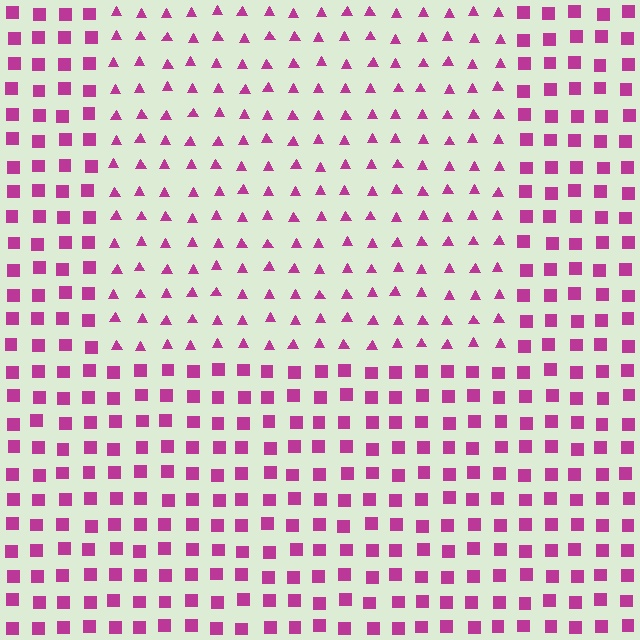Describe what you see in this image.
The image is filled with small magenta elements arranged in a uniform grid. A rectangle-shaped region contains triangles, while the surrounding area contains squares. The boundary is defined purely by the change in element shape.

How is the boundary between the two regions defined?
The boundary is defined by a change in element shape: triangles inside vs. squares outside. All elements share the same color and spacing.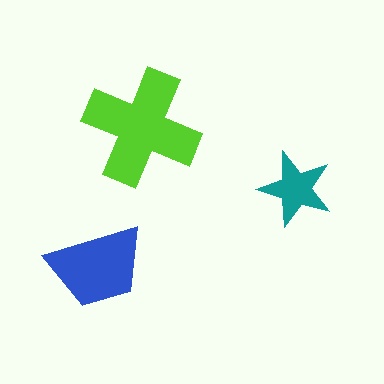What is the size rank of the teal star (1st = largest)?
3rd.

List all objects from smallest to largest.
The teal star, the blue trapezoid, the lime cross.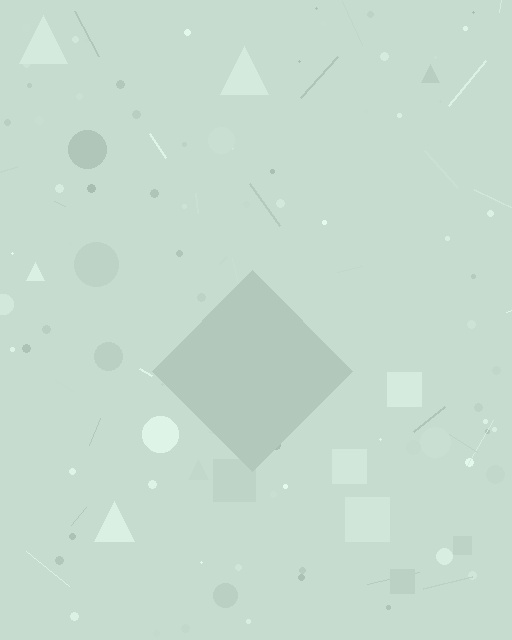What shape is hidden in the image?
A diamond is hidden in the image.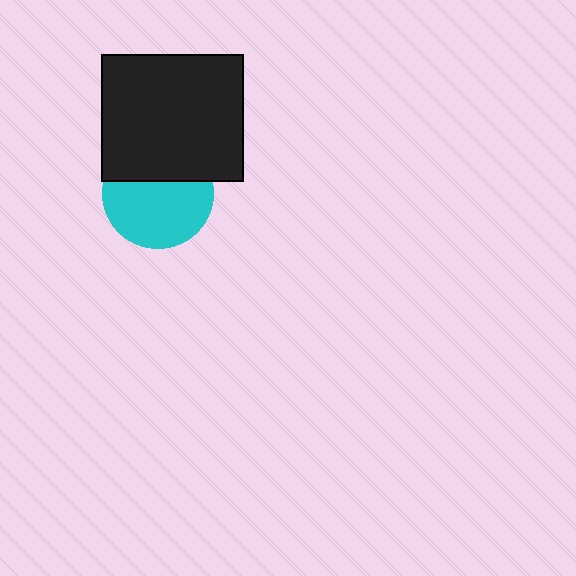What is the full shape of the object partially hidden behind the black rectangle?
The partially hidden object is a cyan circle.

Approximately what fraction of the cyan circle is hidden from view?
Roughly 36% of the cyan circle is hidden behind the black rectangle.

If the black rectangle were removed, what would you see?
You would see the complete cyan circle.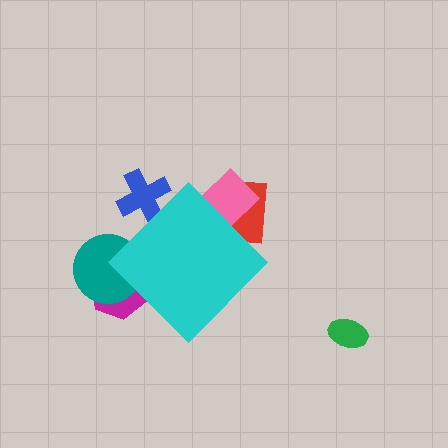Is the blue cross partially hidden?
Yes, the blue cross is partially hidden behind the cyan diamond.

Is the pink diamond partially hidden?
Yes, the pink diamond is partially hidden behind the cyan diamond.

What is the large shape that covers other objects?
A cyan diamond.